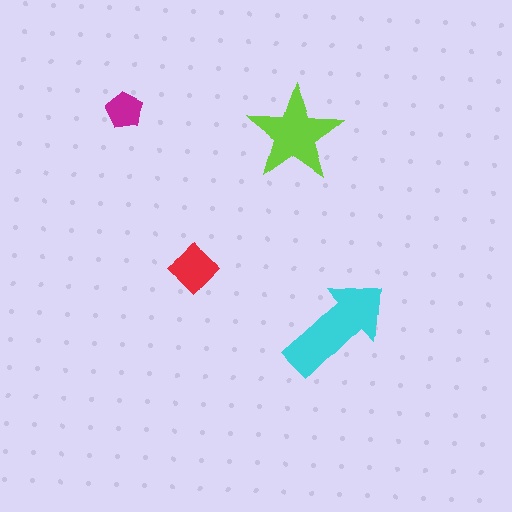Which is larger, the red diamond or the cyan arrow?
The cyan arrow.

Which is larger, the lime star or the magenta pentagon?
The lime star.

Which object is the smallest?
The magenta pentagon.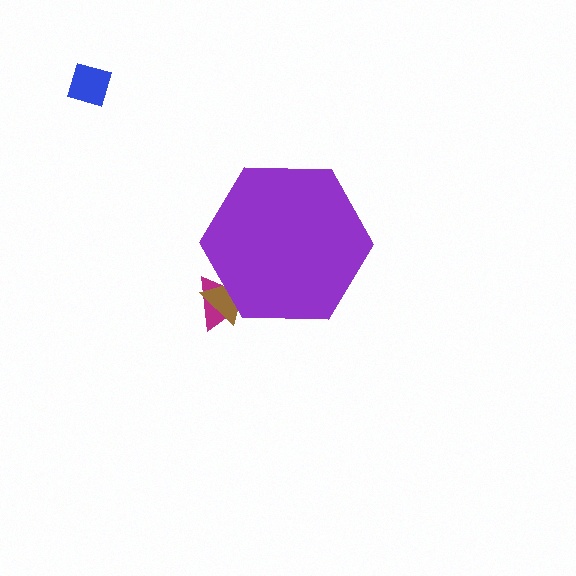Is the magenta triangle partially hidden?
Yes, the magenta triangle is partially hidden behind the purple hexagon.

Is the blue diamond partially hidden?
No, the blue diamond is fully visible.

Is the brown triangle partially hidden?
Yes, the brown triangle is partially hidden behind the purple hexagon.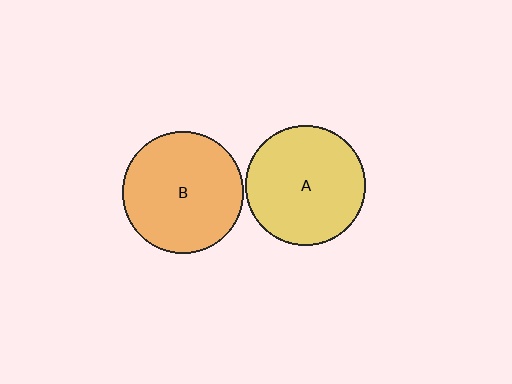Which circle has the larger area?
Circle B (orange).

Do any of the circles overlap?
No, none of the circles overlap.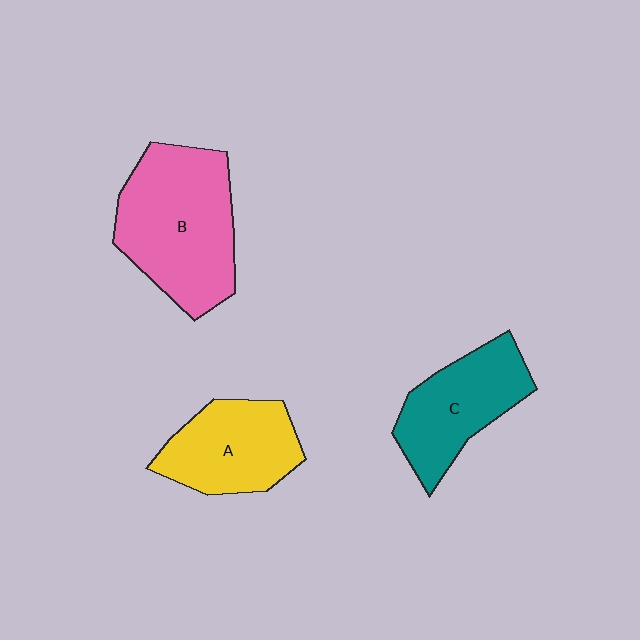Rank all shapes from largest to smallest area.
From largest to smallest: B (pink), C (teal), A (yellow).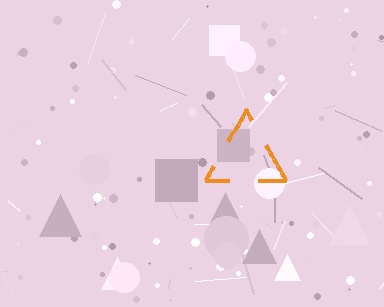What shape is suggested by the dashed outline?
The dashed outline suggests a triangle.